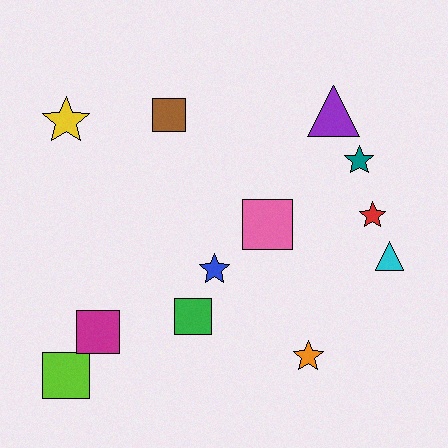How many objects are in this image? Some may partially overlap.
There are 12 objects.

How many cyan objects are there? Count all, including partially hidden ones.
There is 1 cyan object.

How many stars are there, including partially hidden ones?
There are 5 stars.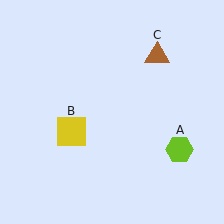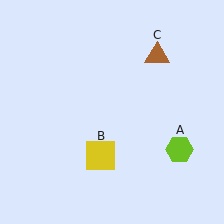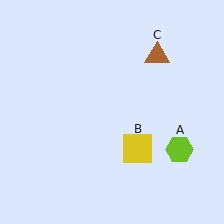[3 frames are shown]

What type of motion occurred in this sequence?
The yellow square (object B) rotated counterclockwise around the center of the scene.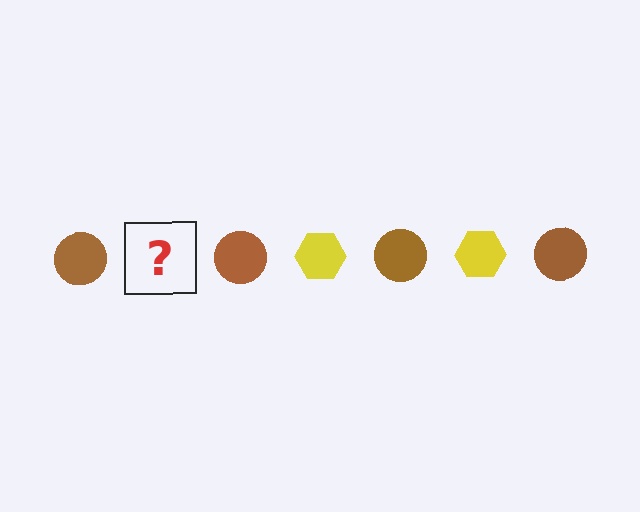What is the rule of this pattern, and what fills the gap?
The rule is that the pattern alternates between brown circle and yellow hexagon. The gap should be filled with a yellow hexagon.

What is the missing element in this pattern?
The missing element is a yellow hexagon.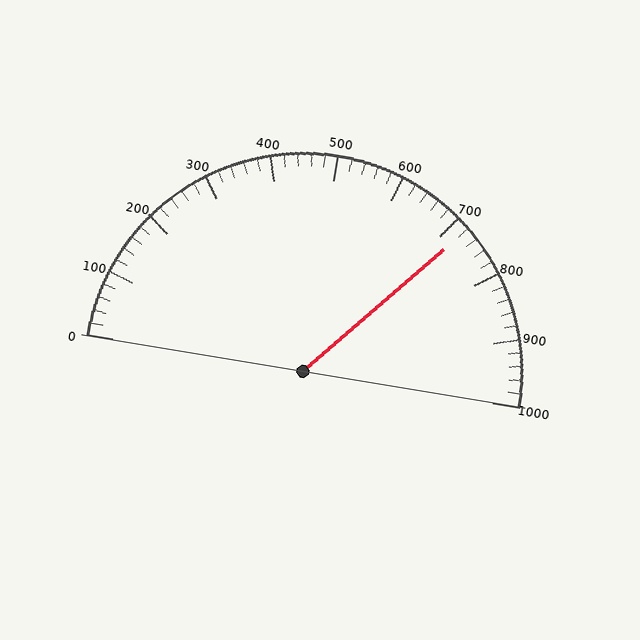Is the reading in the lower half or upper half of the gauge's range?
The reading is in the upper half of the range (0 to 1000).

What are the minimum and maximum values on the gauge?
The gauge ranges from 0 to 1000.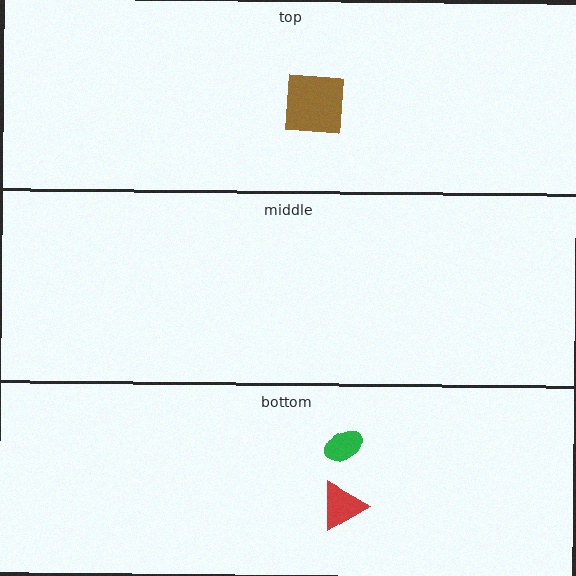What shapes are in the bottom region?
The green ellipse, the red triangle.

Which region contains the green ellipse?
The bottom region.